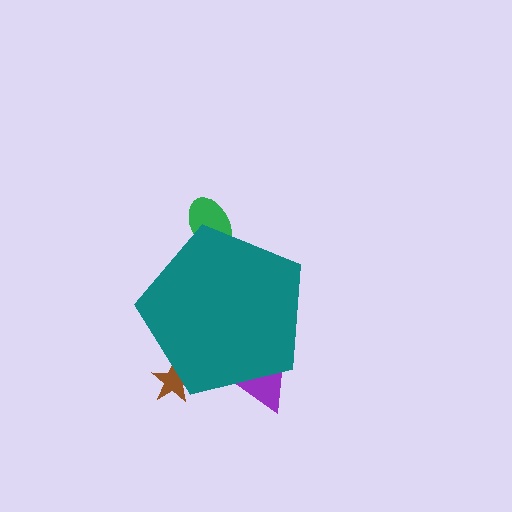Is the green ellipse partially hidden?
Yes, the green ellipse is partially hidden behind the teal pentagon.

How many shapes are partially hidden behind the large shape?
3 shapes are partially hidden.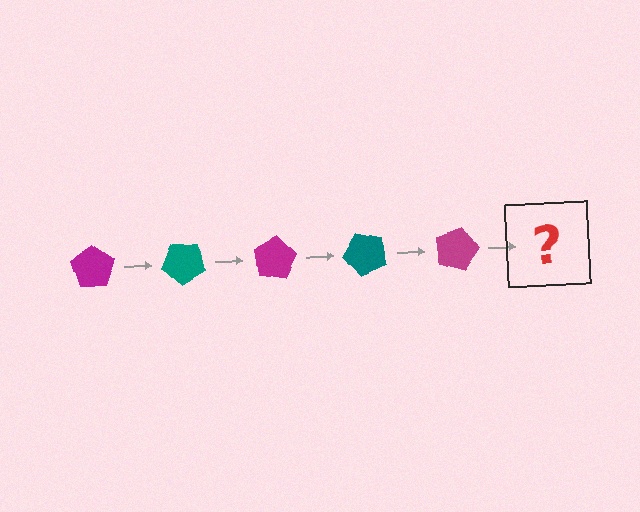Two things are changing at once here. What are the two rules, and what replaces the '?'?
The two rules are that it rotates 40 degrees each step and the color cycles through magenta and teal. The '?' should be a teal pentagon, rotated 200 degrees from the start.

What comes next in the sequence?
The next element should be a teal pentagon, rotated 200 degrees from the start.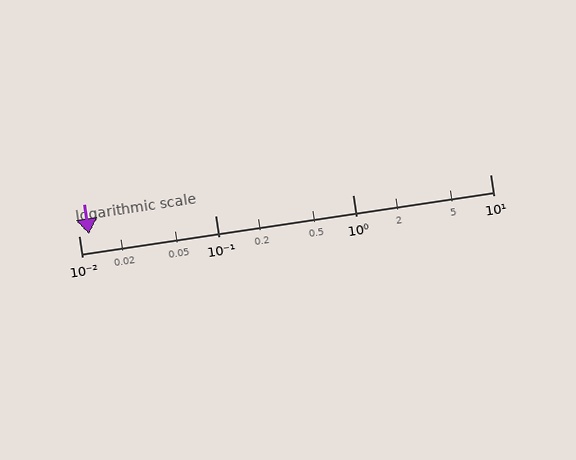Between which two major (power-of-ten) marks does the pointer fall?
The pointer is between 0.01 and 0.1.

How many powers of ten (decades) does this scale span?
The scale spans 3 decades, from 0.01 to 10.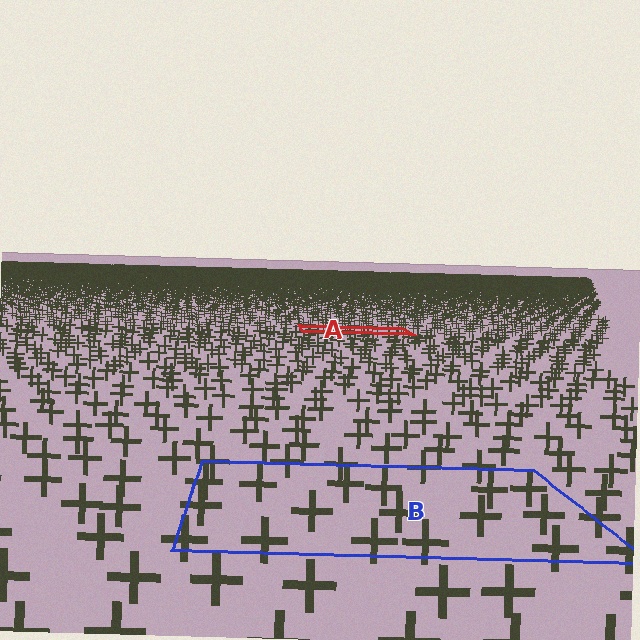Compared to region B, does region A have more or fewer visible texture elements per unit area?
Region A has more texture elements per unit area — they are packed more densely because it is farther away.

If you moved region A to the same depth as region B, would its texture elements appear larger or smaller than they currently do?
They would appear larger. At a closer depth, the same texture elements are projected at a bigger on-screen size.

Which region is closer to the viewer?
Region B is closer. The texture elements there are larger and more spread out.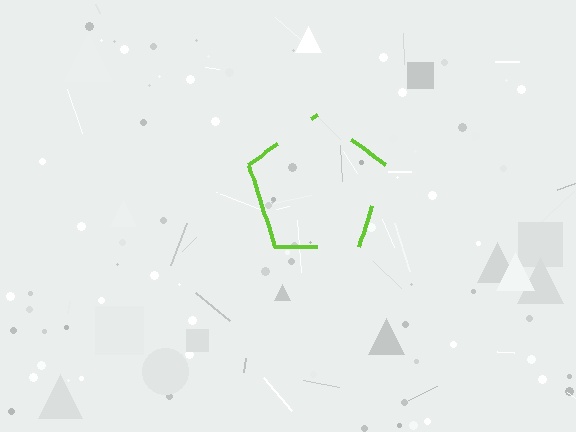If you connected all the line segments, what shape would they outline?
They would outline a pentagon.